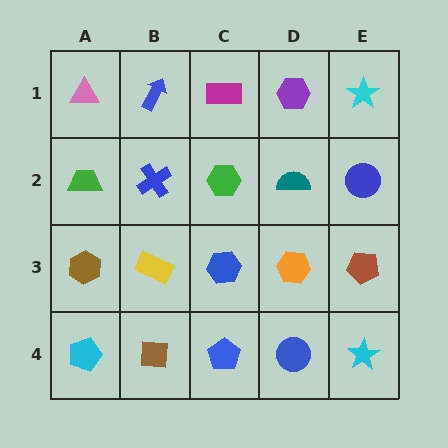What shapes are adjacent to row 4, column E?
A brown pentagon (row 3, column E), a blue circle (row 4, column D).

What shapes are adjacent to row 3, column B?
A blue cross (row 2, column B), a brown square (row 4, column B), a brown hexagon (row 3, column A), a blue hexagon (row 3, column C).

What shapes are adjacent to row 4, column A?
A brown hexagon (row 3, column A), a brown square (row 4, column B).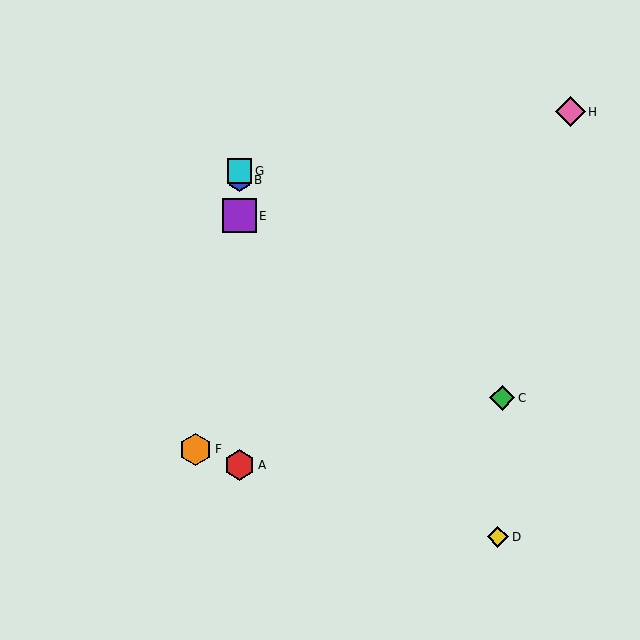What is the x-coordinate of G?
Object G is at x≈240.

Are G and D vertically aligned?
No, G is at x≈240 and D is at x≈498.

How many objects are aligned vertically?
4 objects (A, B, E, G) are aligned vertically.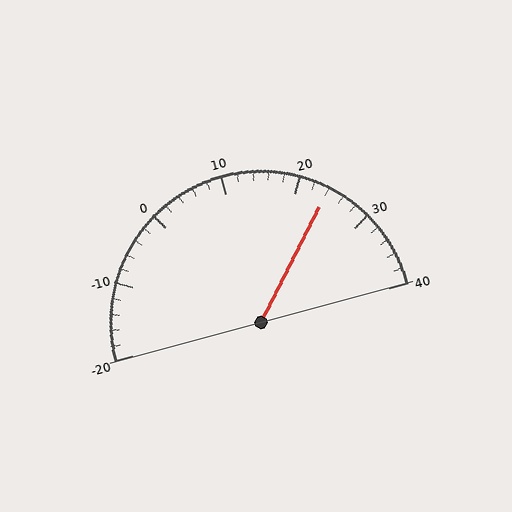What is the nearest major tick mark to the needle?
The nearest major tick mark is 20.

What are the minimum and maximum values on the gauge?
The gauge ranges from -20 to 40.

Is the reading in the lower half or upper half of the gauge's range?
The reading is in the upper half of the range (-20 to 40).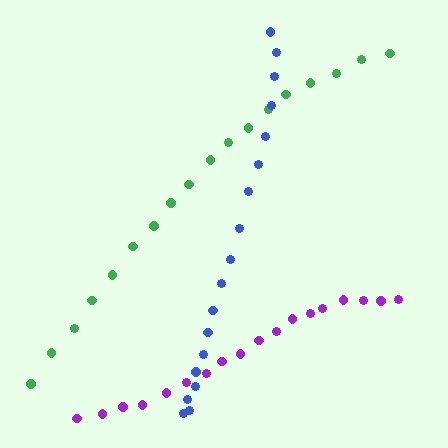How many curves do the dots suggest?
There are 3 distinct paths.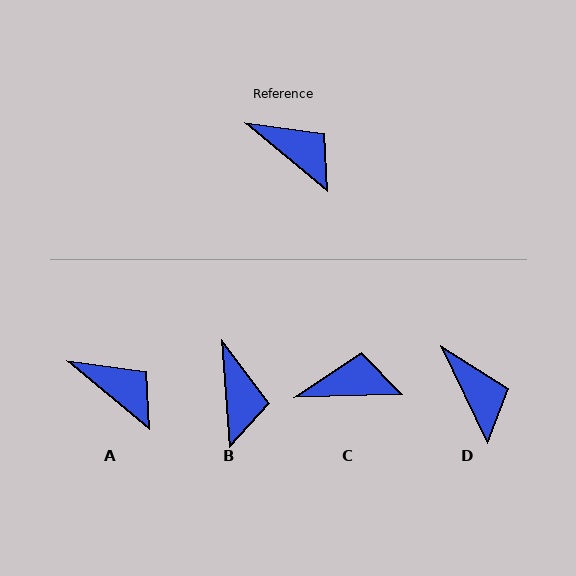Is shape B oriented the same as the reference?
No, it is off by about 46 degrees.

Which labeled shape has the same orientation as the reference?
A.